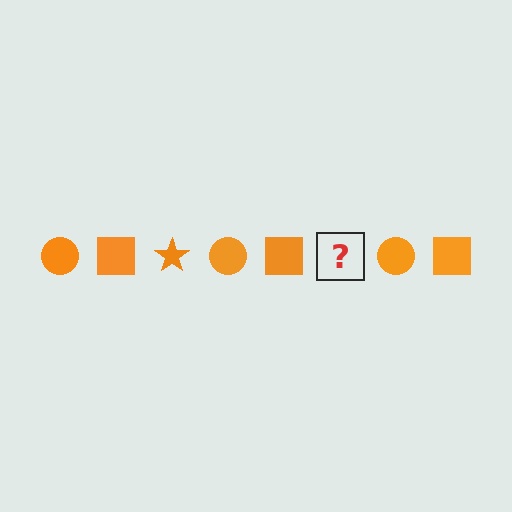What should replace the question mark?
The question mark should be replaced with an orange star.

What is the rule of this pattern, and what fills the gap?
The rule is that the pattern cycles through circle, square, star shapes in orange. The gap should be filled with an orange star.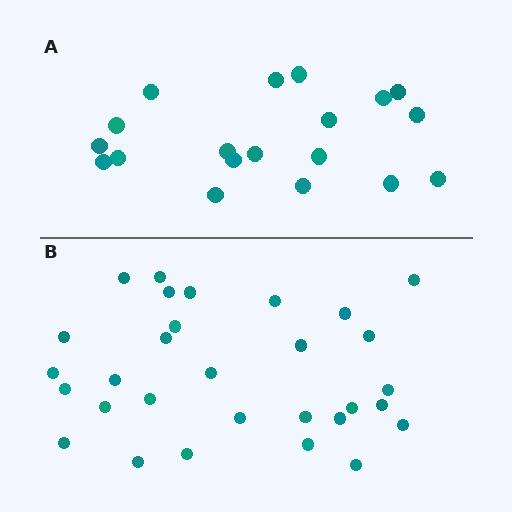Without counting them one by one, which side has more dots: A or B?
Region B (the bottom region) has more dots.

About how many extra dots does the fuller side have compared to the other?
Region B has roughly 12 or so more dots than region A.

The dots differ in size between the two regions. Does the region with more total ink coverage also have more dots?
No. Region A has more total ink coverage because its dots are larger, but region B actually contains more individual dots. Total area can be misleading — the number of items is what matters here.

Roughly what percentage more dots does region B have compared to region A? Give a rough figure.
About 60% more.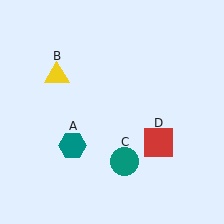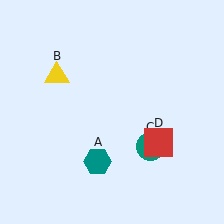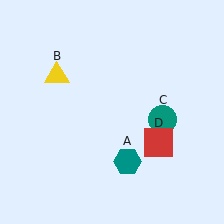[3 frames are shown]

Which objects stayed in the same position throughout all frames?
Yellow triangle (object B) and red square (object D) remained stationary.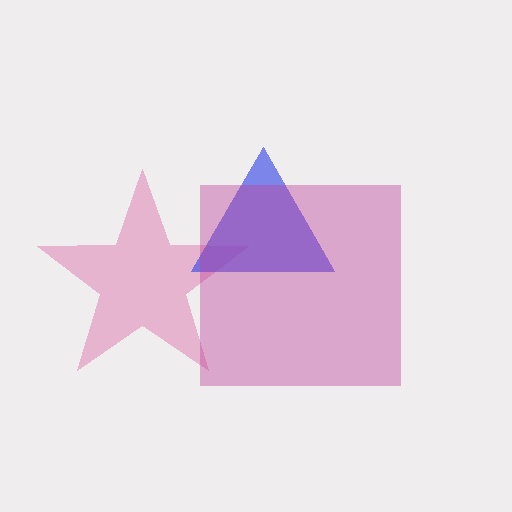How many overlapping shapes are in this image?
There are 3 overlapping shapes in the image.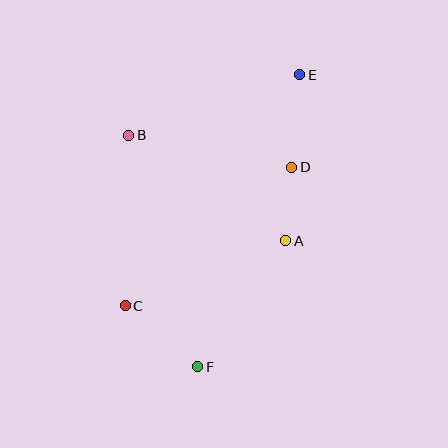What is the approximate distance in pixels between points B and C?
The distance between B and C is approximately 171 pixels.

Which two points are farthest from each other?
Points E and F are farthest from each other.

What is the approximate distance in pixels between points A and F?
The distance between A and F is approximately 154 pixels.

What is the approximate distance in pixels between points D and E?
The distance between D and E is approximately 93 pixels.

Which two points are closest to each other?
Points A and D are closest to each other.